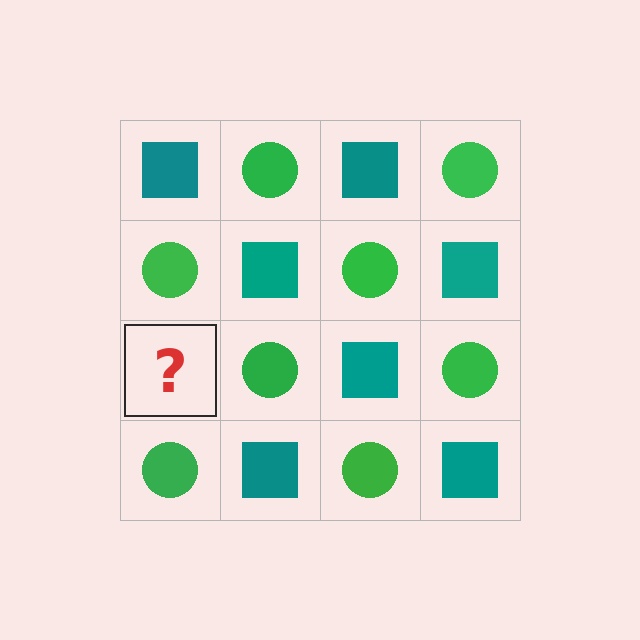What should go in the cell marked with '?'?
The missing cell should contain a teal square.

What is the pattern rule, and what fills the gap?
The rule is that it alternates teal square and green circle in a checkerboard pattern. The gap should be filled with a teal square.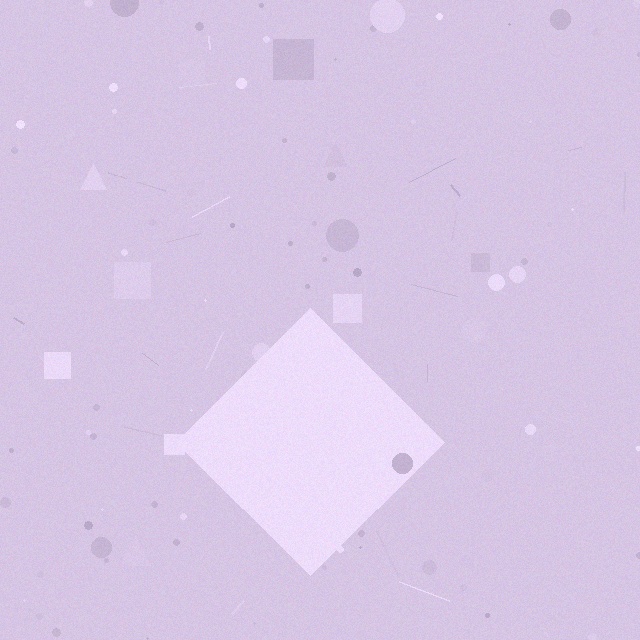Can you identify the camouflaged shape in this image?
The camouflaged shape is a diamond.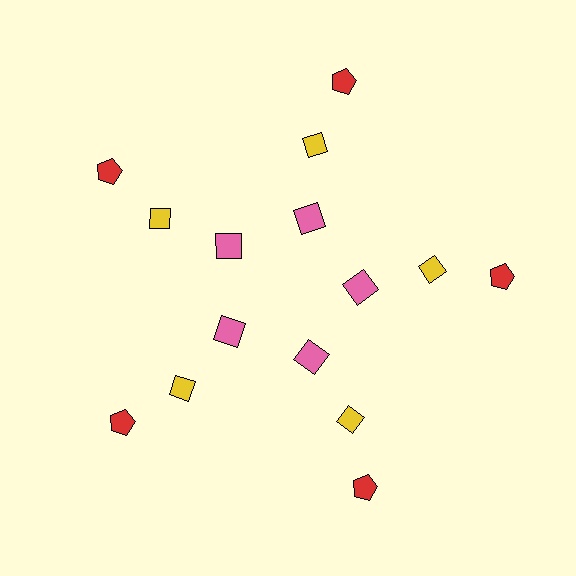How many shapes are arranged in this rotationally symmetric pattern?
There are 15 shapes, arranged in 5 groups of 3.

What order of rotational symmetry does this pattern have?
This pattern has 5-fold rotational symmetry.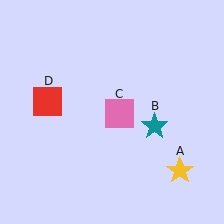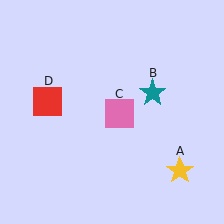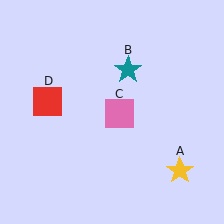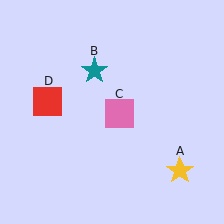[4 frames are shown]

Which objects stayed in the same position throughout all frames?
Yellow star (object A) and pink square (object C) and red square (object D) remained stationary.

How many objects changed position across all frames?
1 object changed position: teal star (object B).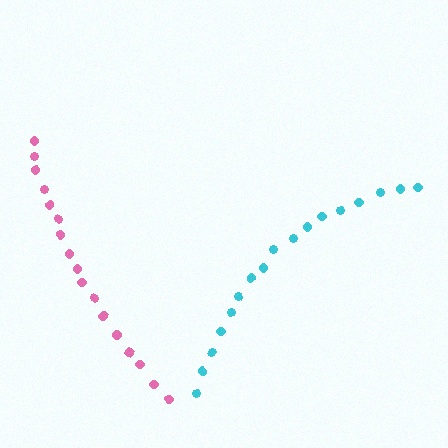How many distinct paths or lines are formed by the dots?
There are 2 distinct paths.